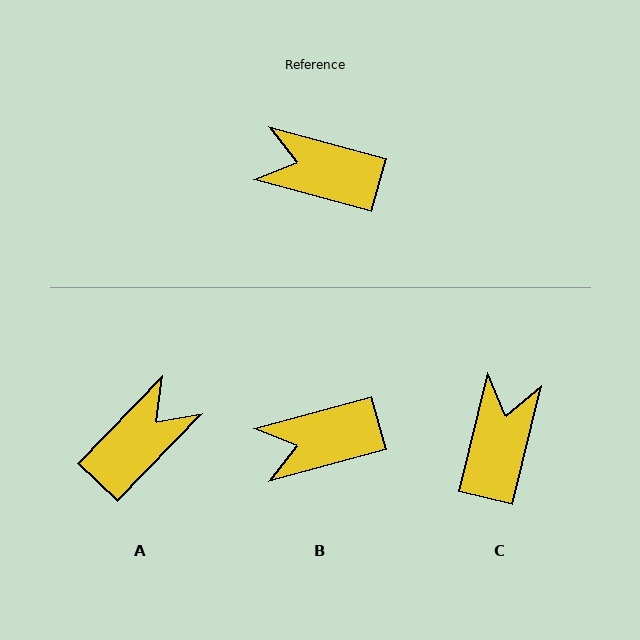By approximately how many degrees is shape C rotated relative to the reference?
Approximately 88 degrees clockwise.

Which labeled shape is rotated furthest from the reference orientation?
A, about 119 degrees away.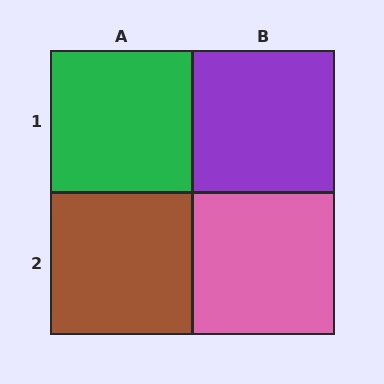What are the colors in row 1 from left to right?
Green, purple.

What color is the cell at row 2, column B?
Pink.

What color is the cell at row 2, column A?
Brown.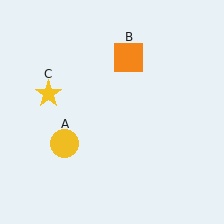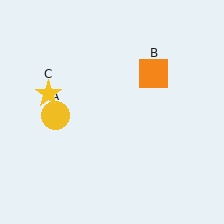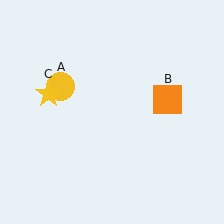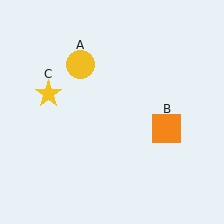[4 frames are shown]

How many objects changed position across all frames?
2 objects changed position: yellow circle (object A), orange square (object B).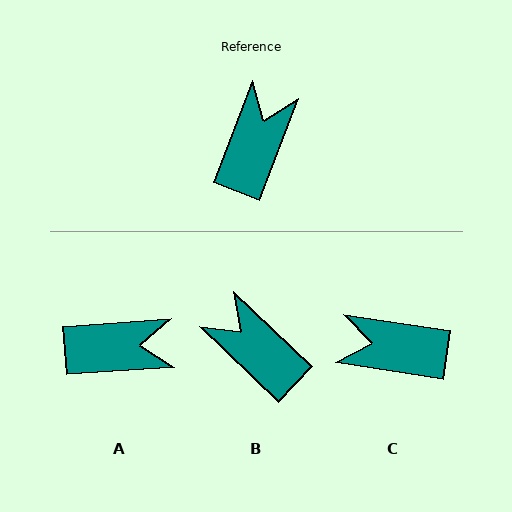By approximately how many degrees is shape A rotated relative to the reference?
Approximately 65 degrees clockwise.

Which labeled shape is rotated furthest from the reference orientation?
C, about 102 degrees away.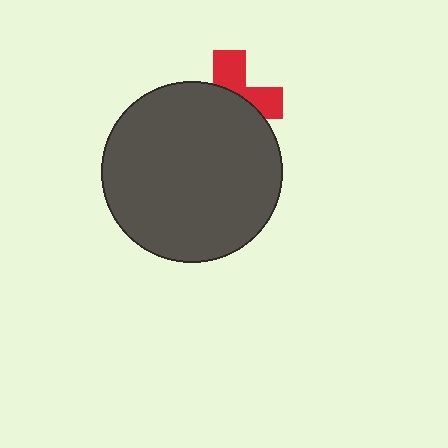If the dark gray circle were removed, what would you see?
You would see the complete red cross.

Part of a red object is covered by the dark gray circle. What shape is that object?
It is a cross.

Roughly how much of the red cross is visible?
A small part of it is visible (roughly 39%).